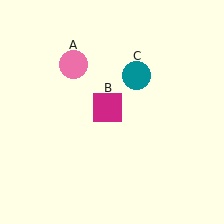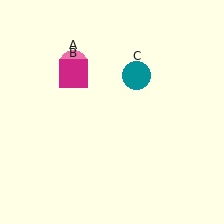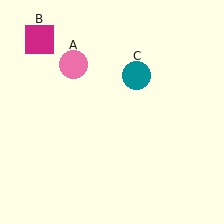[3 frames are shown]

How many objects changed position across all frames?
1 object changed position: magenta square (object B).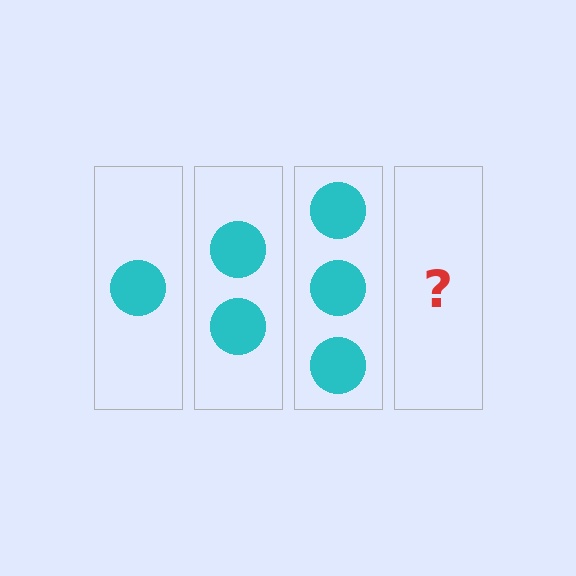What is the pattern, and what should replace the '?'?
The pattern is that each step adds one more circle. The '?' should be 4 circles.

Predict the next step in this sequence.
The next step is 4 circles.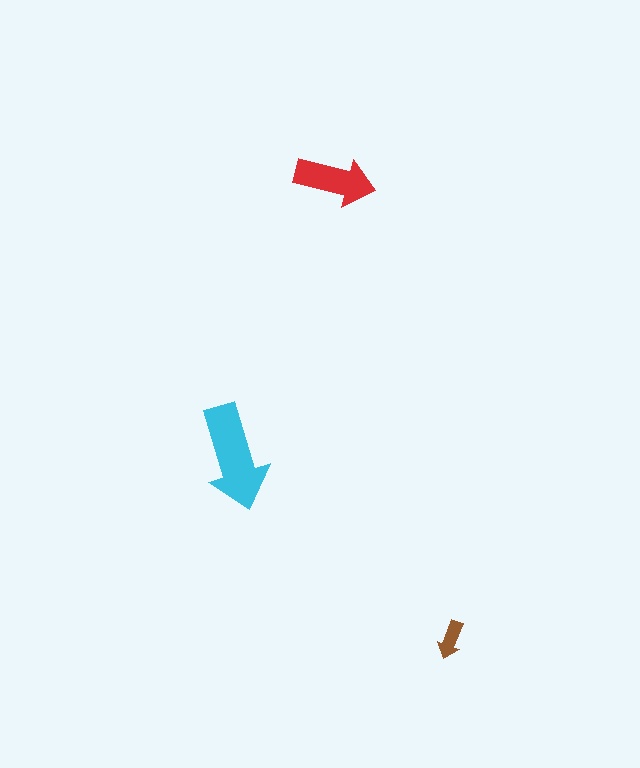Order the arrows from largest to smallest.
the cyan one, the red one, the brown one.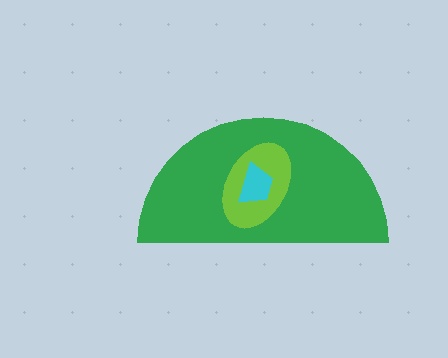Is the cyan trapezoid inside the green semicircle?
Yes.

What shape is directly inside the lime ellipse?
The cyan trapezoid.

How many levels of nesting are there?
3.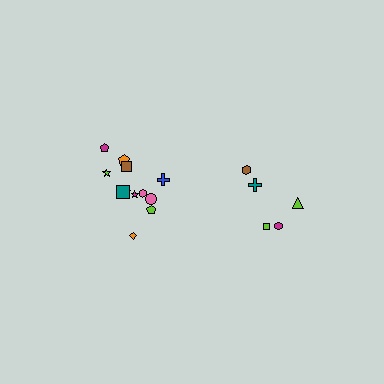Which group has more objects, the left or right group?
The left group.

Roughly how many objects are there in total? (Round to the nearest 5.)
Roughly 15 objects in total.